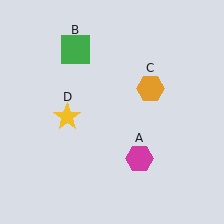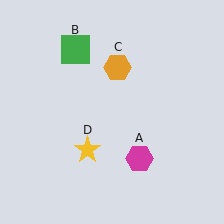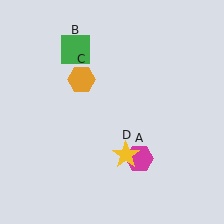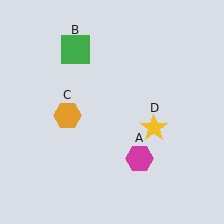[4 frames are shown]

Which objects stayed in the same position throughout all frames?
Magenta hexagon (object A) and green square (object B) remained stationary.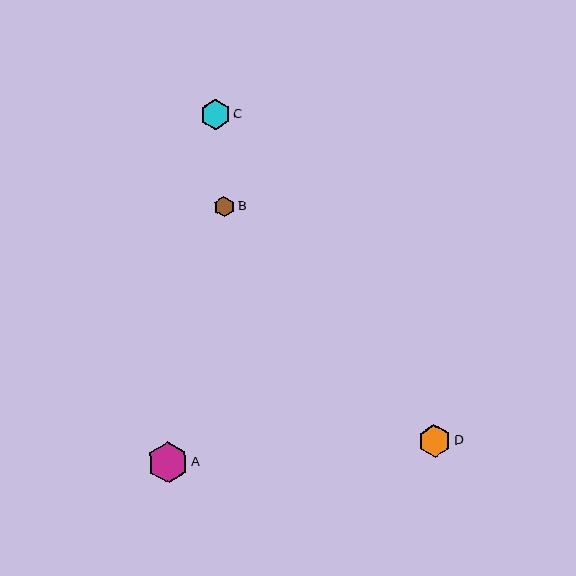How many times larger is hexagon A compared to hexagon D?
Hexagon A is approximately 1.2 times the size of hexagon D.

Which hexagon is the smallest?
Hexagon B is the smallest with a size of approximately 21 pixels.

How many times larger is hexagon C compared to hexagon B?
Hexagon C is approximately 1.5 times the size of hexagon B.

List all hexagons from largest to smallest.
From largest to smallest: A, D, C, B.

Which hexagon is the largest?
Hexagon A is the largest with a size of approximately 40 pixels.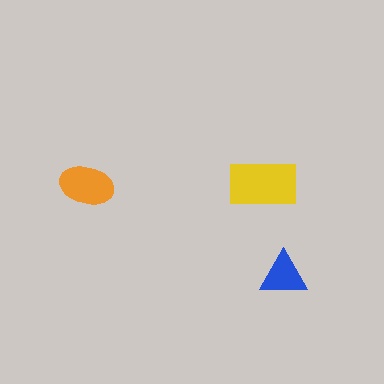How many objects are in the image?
There are 3 objects in the image.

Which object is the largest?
The yellow rectangle.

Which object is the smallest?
The blue triangle.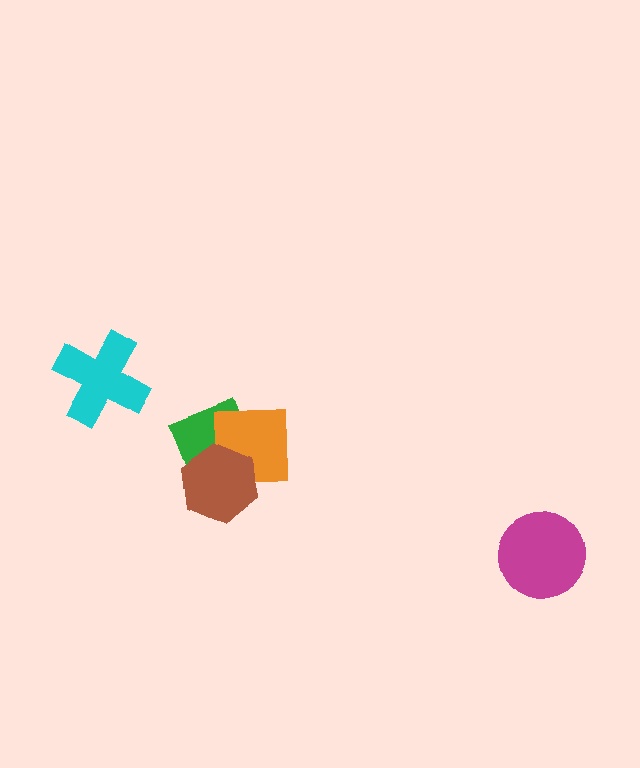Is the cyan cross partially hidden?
No, no other shape covers it.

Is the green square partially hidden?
Yes, it is partially covered by another shape.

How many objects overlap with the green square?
2 objects overlap with the green square.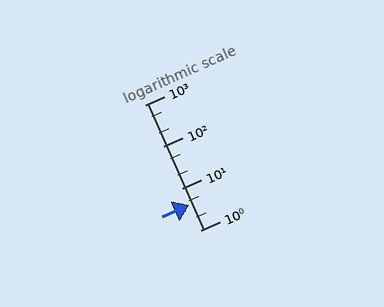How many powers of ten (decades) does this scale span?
The scale spans 3 decades, from 1 to 1000.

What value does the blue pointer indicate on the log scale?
The pointer indicates approximately 4.